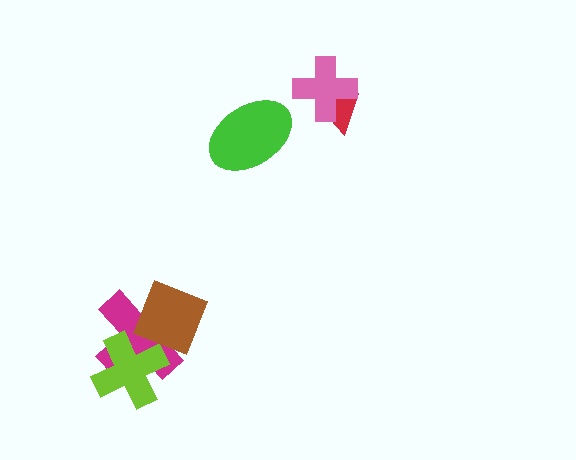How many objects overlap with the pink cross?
1 object overlaps with the pink cross.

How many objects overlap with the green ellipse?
0 objects overlap with the green ellipse.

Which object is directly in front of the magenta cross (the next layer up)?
The lime cross is directly in front of the magenta cross.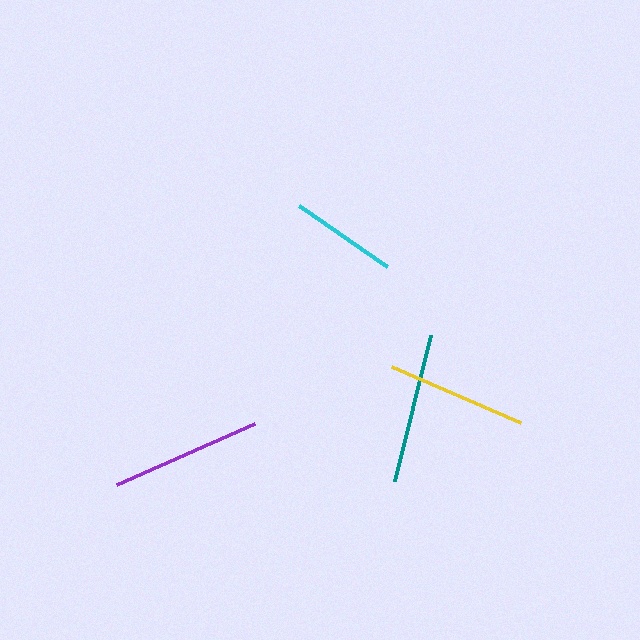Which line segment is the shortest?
The cyan line is the shortest at approximately 107 pixels.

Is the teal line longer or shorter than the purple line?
The purple line is longer than the teal line.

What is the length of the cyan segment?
The cyan segment is approximately 107 pixels long.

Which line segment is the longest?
The purple line is the longest at approximately 151 pixels.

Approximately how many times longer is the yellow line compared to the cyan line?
The yellow line is approximately 1.3 times the length of the cyan line.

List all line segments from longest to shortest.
From longest to shortest: purple, teal, yellow, cyan.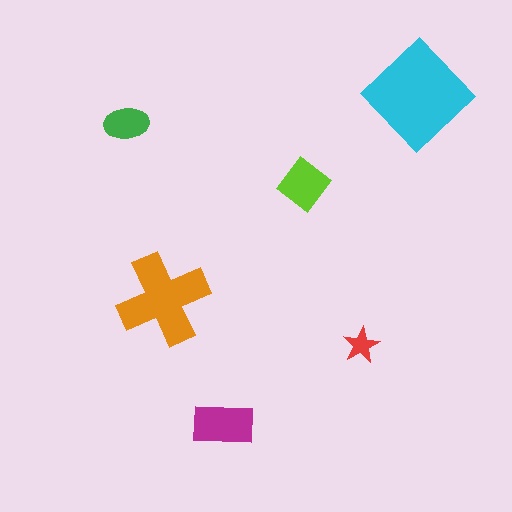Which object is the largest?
The cyan diamond.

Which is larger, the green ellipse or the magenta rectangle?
The magenta rectangle.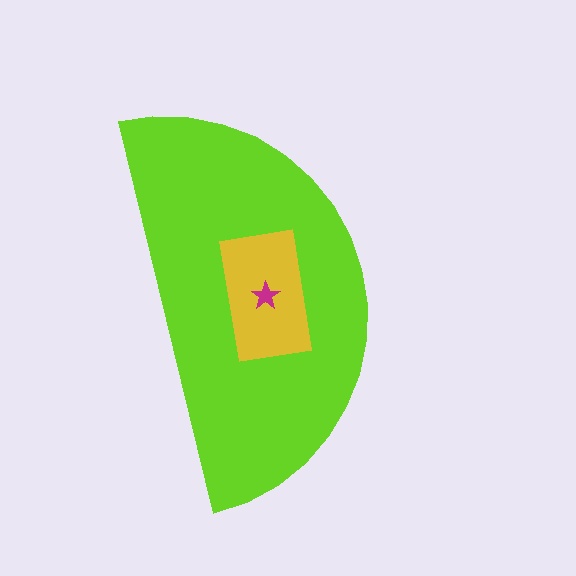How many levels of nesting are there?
3.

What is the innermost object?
The magenta star.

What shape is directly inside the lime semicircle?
The yellow rectangle.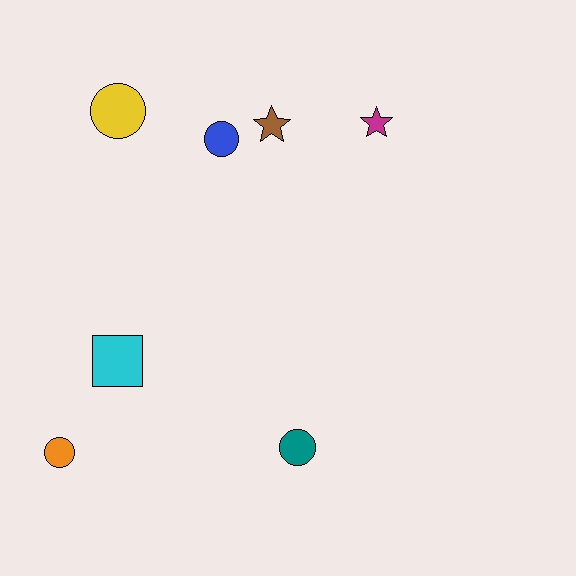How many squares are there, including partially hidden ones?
There is 1 square.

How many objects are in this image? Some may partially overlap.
There are 7 objects.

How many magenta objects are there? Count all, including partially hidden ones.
There is 1 magenta object.